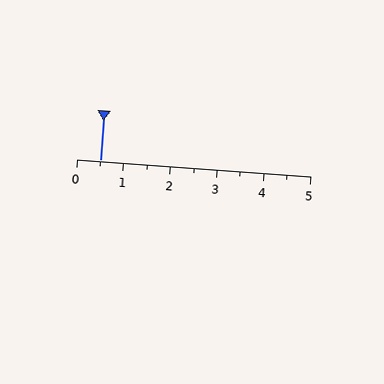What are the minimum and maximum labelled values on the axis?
The axis runs from 0 to 5.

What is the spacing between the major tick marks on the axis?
The major ticks are spaced 1 apart.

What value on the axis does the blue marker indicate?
The marker indicates approximately 0.5.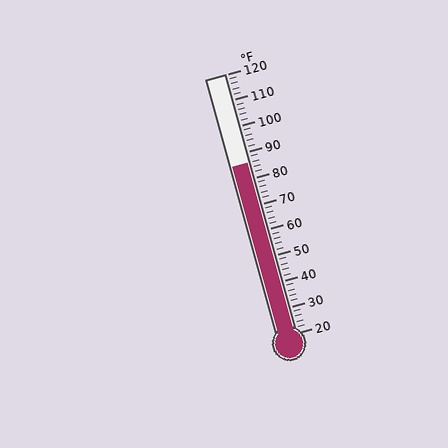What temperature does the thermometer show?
The thermometer shows approximately 86°F.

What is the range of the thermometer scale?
The thermometer scale ranges from 20°F to 120°F.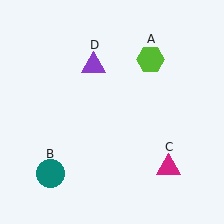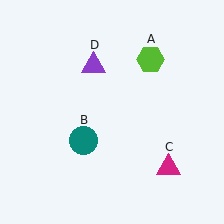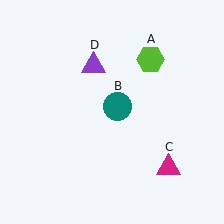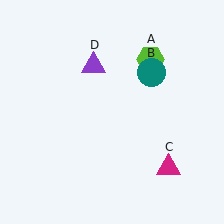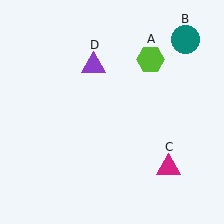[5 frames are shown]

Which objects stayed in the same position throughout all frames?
Lime hexagon (object A) and magenta triangle (object C) and purple triangle (object D) remained stationary.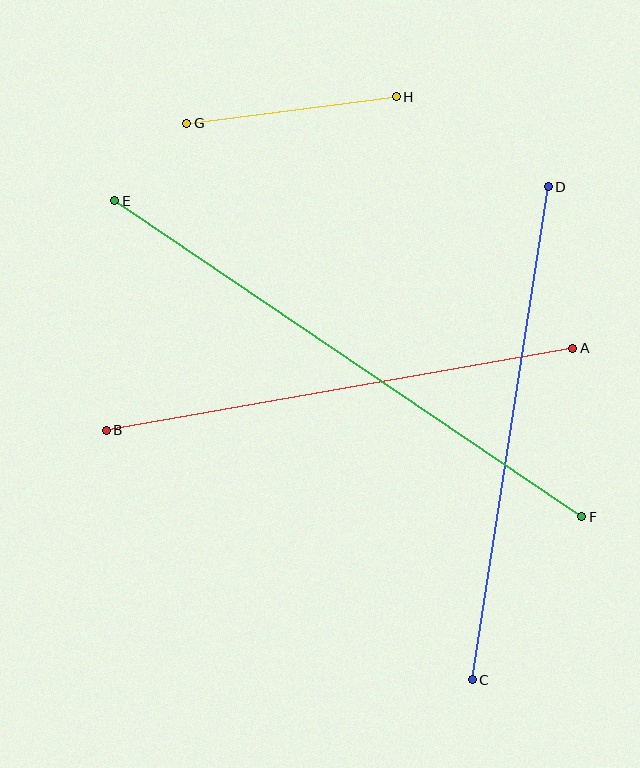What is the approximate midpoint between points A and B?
The midpoint is at approximately (339, 389) pixels.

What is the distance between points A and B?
The distance is approximately 474 pixels.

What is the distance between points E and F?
The distance is approximately 564 pixels.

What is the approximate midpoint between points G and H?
The midpoint is at approximately (292, 110) pixels.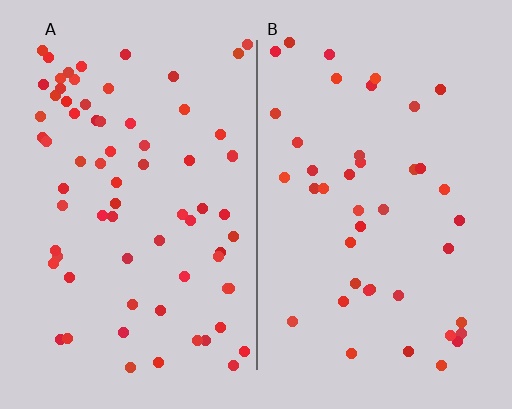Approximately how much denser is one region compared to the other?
Approximately 1.7× — region A over region B.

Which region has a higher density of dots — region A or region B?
A (the left).